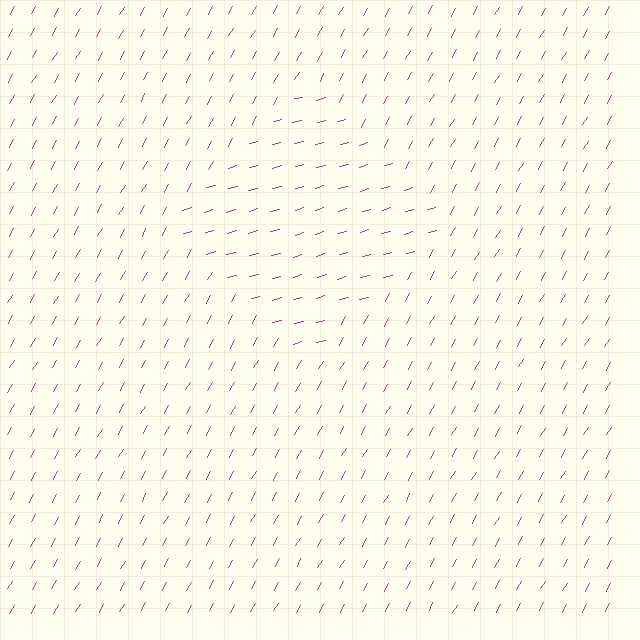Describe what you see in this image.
The image is filled with small magenta line segments. A diamond region in the image has lines oriented differently from the surrounding lines, creating a visible texture boundary.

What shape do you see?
I see a diamond.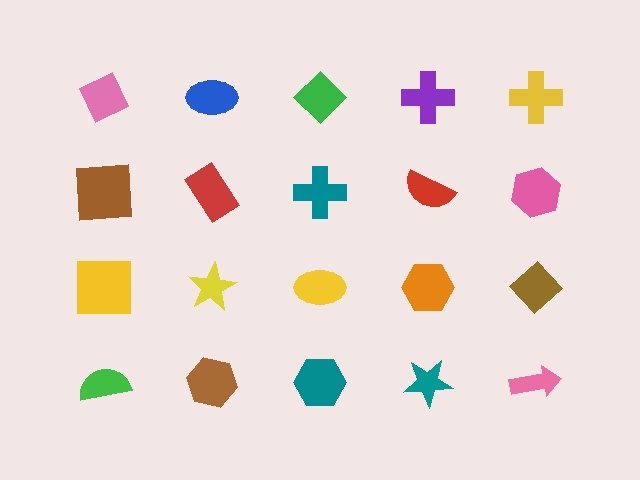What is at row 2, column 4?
A red semicircle.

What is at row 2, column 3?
A teal cross.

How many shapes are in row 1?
5 shapes.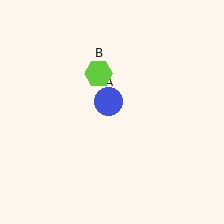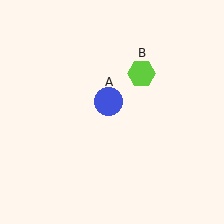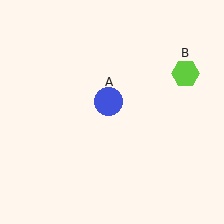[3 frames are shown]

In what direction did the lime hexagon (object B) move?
The lime hexagon (object B) moved right.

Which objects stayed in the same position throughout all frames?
Blue circle (object A) remained stationary.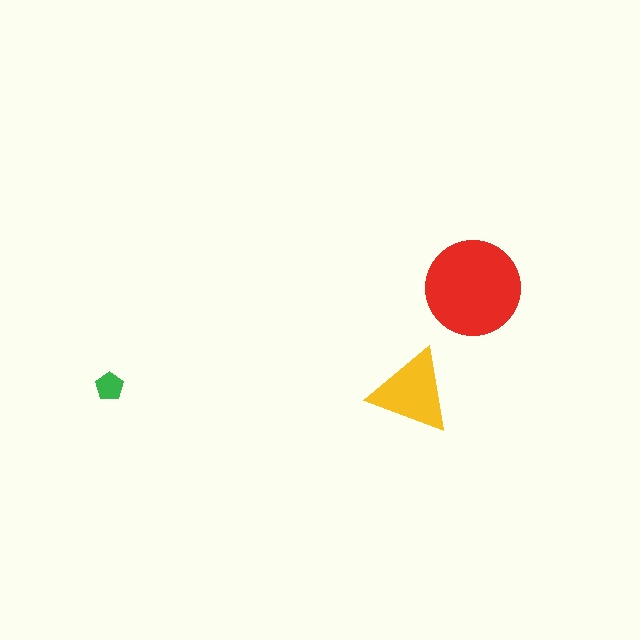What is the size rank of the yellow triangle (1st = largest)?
2nd.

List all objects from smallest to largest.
The green pentagon, the yellow triangle, the red circle.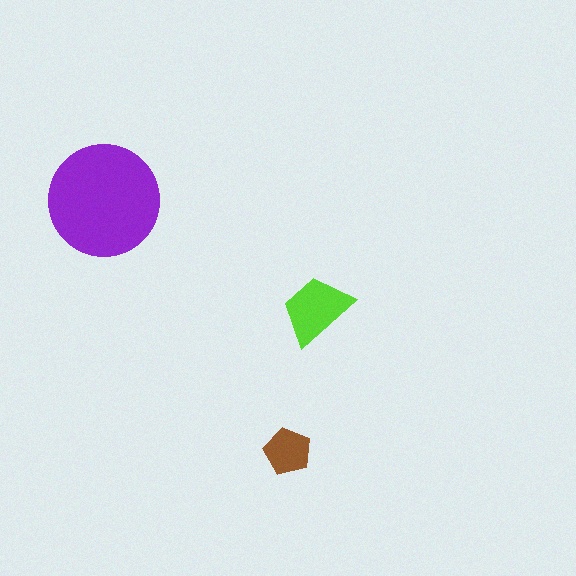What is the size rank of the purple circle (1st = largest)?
1st.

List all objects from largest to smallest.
The purple circle, the lime trapezoid, the brown pentagon.